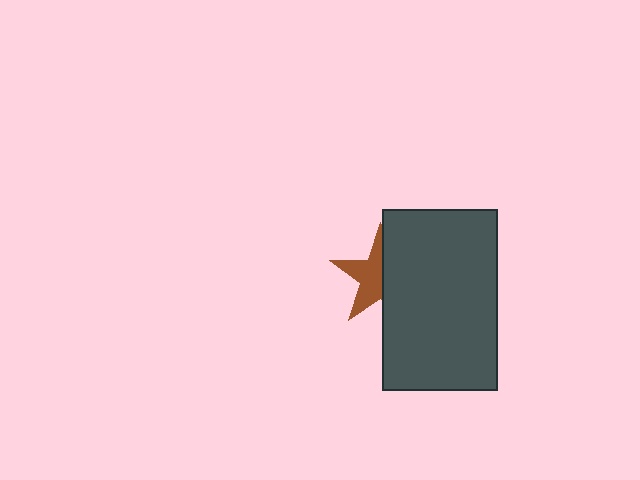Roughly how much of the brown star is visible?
About half of it is visible (roughly 51%).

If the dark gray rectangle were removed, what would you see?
You would see the complete brown star.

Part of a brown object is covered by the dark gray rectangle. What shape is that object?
It is a star.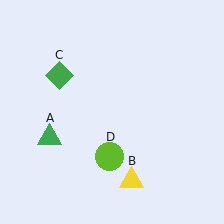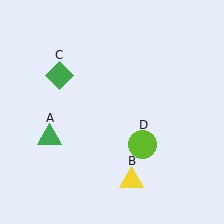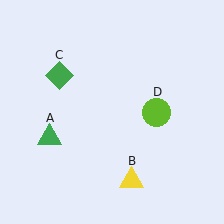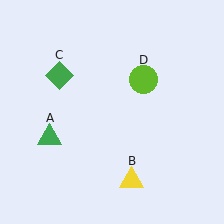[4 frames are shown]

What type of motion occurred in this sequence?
The lime circle (object D) rotated counterclockwise around the center of the scene.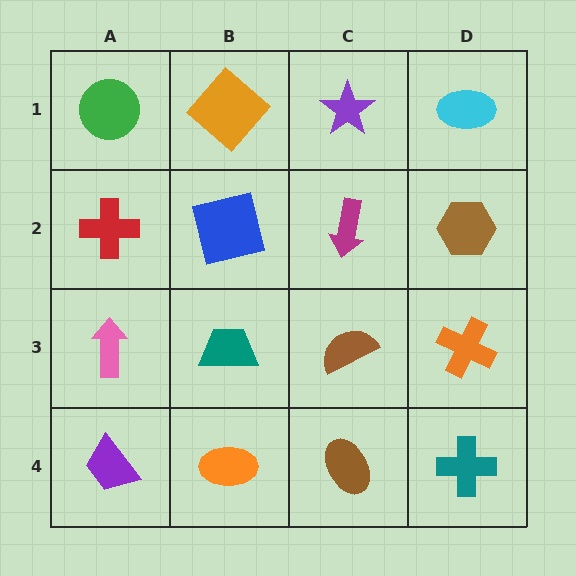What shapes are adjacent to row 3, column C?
A magenta arrow (row 2, column C), a brown ellipse (row 4, column C), a teal trapezoid (row 3, column B), an orange cross (row 3, column D).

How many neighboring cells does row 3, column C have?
4.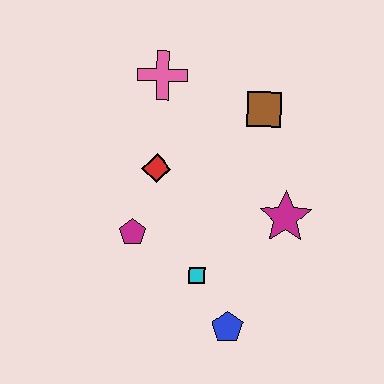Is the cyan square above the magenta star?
No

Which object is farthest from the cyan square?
The pink cross is farthest from the cyan square.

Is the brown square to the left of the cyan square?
No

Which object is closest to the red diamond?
The magenta pentagon is closest to the red diamond.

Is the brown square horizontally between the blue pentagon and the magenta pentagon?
No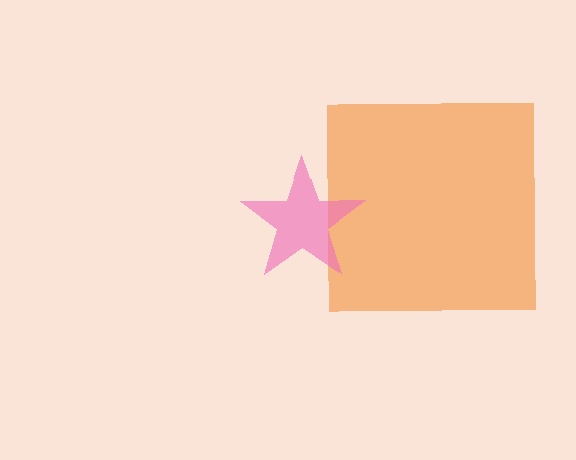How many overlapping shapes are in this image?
There are 2 overlapping shapes in the image.